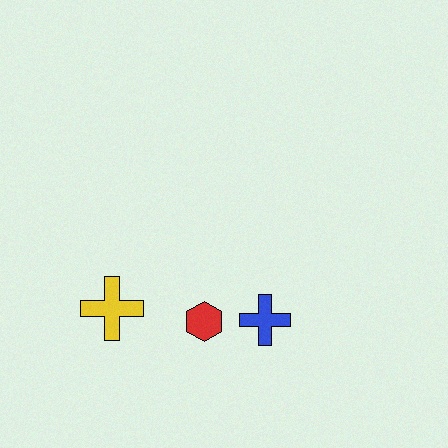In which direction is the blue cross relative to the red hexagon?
The blue cross is to the right of the red hexagon.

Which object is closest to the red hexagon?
The blue cross is closest to the red hexagon.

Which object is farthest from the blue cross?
The yellow cross is farthest from the blue cross.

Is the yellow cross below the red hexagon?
No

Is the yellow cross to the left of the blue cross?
Yes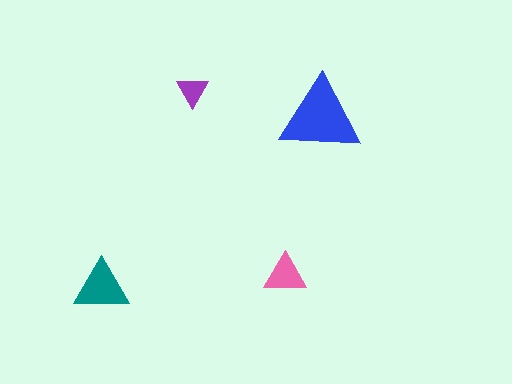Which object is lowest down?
The teal triangle is bottommost.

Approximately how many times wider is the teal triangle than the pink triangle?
About 1.5 times wider.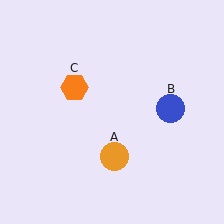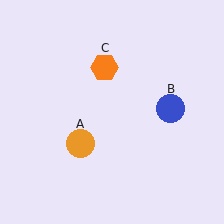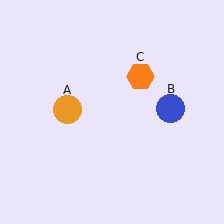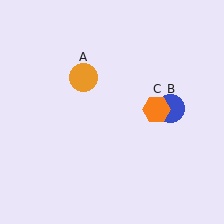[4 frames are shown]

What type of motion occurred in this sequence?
The orange circle (object A), orange hexagon (object C) rotated clockwise around the center of the scene.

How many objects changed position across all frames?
2 objects changed position: orange circle (object A), orange hexagon (object C).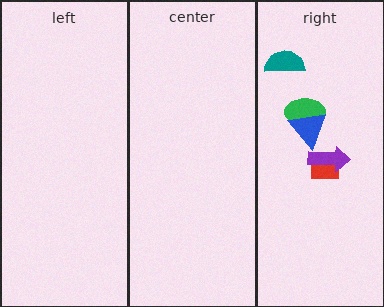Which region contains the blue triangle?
The right region.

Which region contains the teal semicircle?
The right region.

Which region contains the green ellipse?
The right region.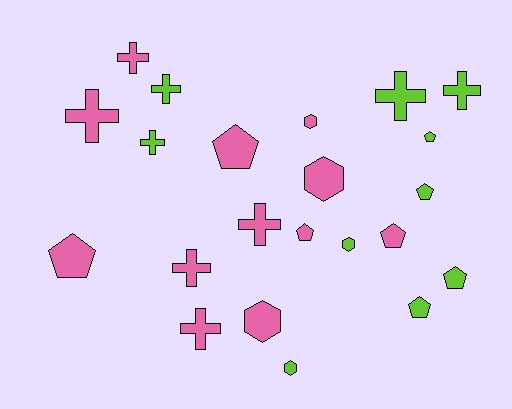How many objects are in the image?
There are 22 objects.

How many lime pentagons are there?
There are 4 lime pentagons.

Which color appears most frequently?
Pink, with 12 objects.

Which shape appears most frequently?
Cross, with 9 objects.